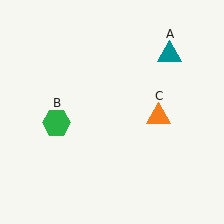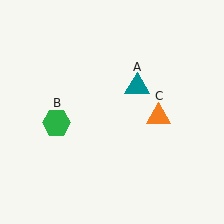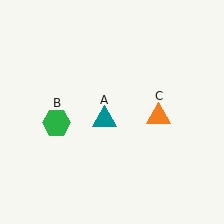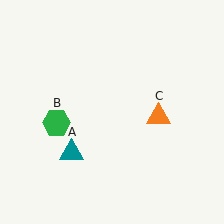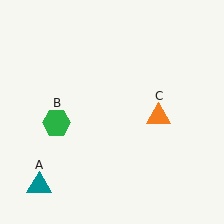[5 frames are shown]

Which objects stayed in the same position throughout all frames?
Green hexagon (object B) and orange triangle (object C) remained stationary.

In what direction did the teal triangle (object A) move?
The teal triangle (object A) moved down and to the left.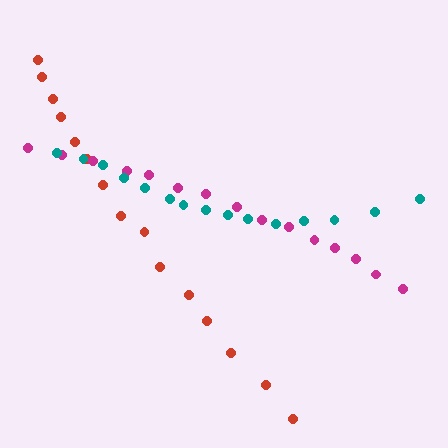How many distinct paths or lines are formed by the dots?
There are 3 distinct paths.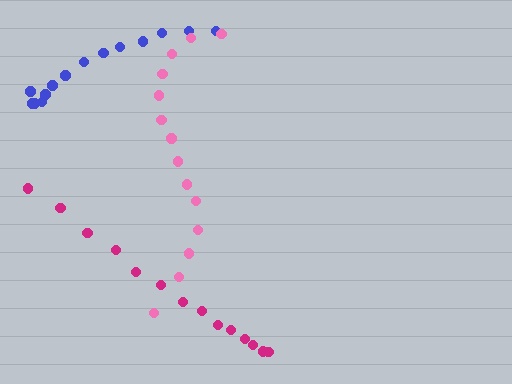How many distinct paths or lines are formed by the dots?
There are 3 distinct paths.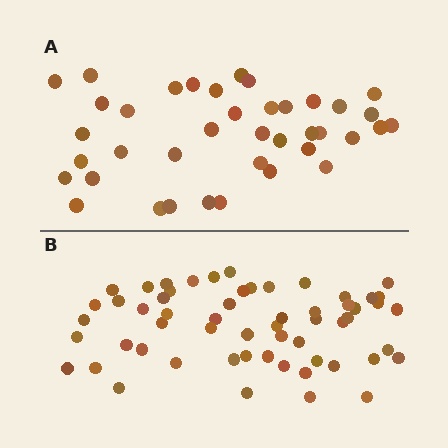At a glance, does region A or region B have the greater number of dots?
Region B (the bottom region) has more dots.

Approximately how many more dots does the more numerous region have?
Region B has approximately 20 more dots than region A.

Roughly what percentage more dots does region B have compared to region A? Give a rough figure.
About 50% more.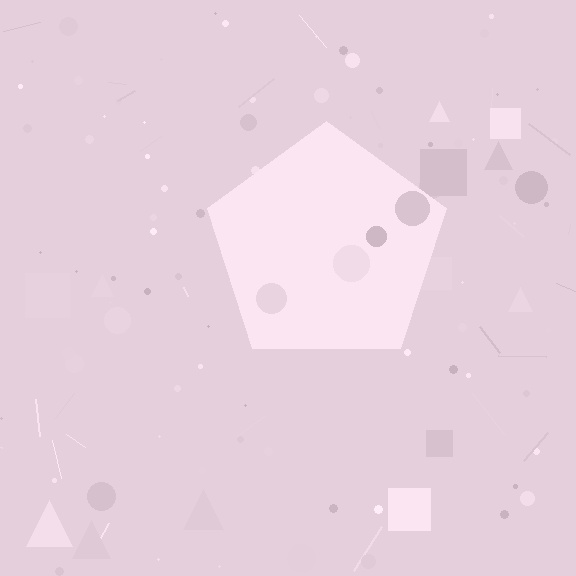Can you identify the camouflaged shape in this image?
The camouflaged shape is a pentagon.